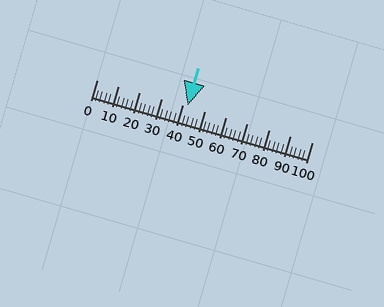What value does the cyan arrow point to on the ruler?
The cyan arrow points to approximately 42.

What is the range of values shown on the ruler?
The ruler shows values from 0 to 100.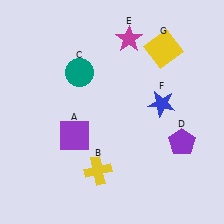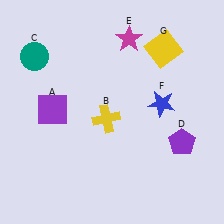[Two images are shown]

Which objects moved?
The objects that moved are: the purple square (A), the yellow cross (B), the teal circle (C).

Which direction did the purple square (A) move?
The purple square (A) moved up.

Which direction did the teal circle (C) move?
The teal circle (C) moved left.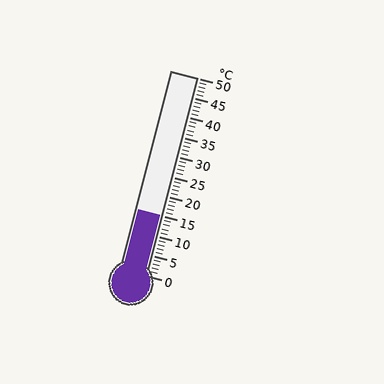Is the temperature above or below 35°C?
The temperature is below 35°C.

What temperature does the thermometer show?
The thermometer shows approximately 15°C.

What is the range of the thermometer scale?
The thermometer scale ranges from 0°C to 50°C.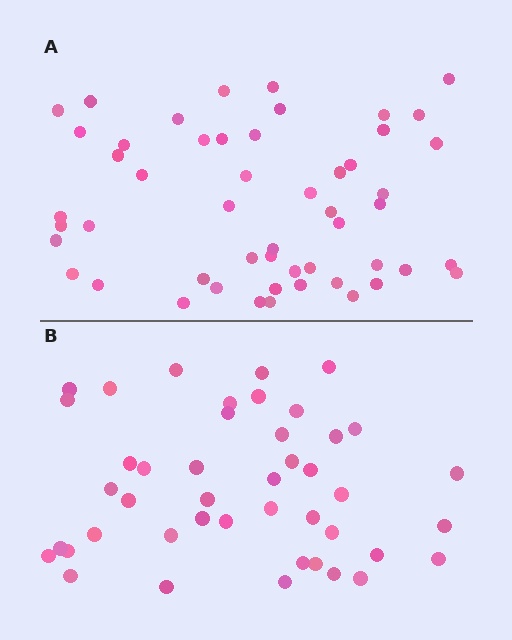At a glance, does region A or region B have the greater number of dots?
Region A (the top region) has more dots.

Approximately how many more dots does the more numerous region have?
Region A has roughly 8 or so more dots than region B.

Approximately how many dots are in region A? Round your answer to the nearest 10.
About 50 dots. (The exact count is 52, which rounds to 50.)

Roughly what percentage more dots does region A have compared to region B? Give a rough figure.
About 20% more.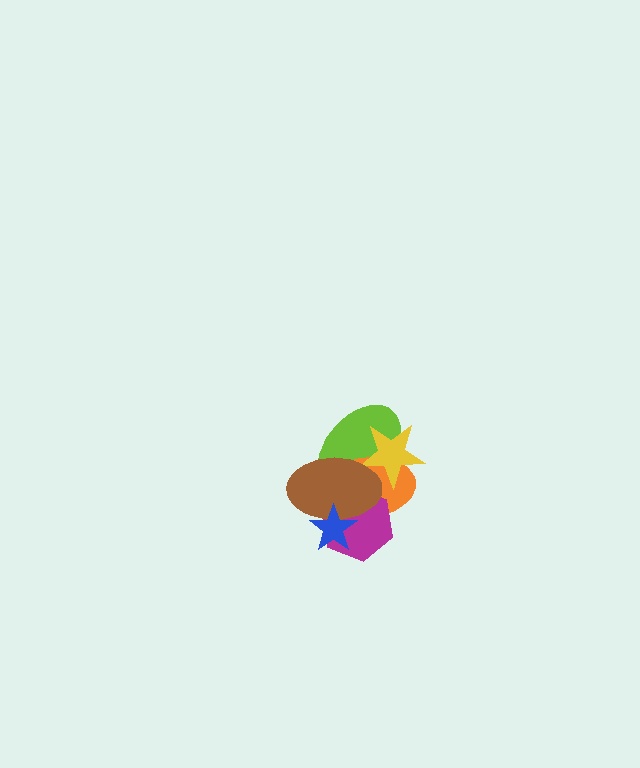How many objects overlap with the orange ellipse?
5 objects overlap with the orange ellipse.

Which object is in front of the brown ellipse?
The blue star is in front of the brown ellipse.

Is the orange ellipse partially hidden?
Yes, it is partially covered by another shape.